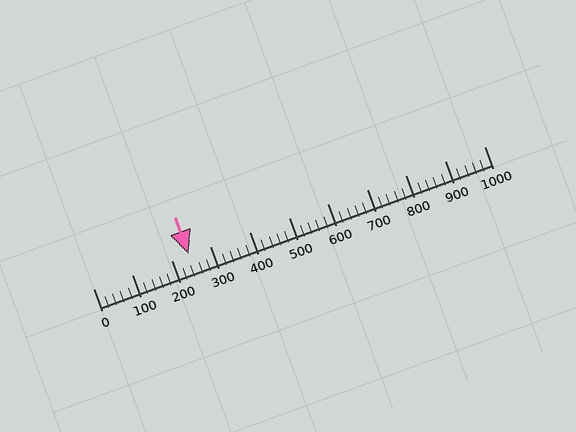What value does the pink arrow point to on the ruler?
The pink arrow points to approximately 243.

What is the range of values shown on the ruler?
The ruler shows values from 0 to 1000.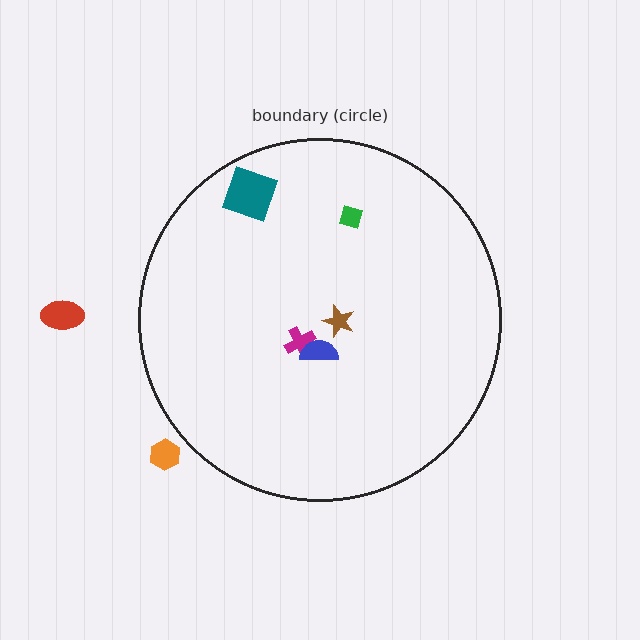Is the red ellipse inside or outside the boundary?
Outside.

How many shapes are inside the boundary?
5 inside, 2 outside.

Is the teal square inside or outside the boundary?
Inside.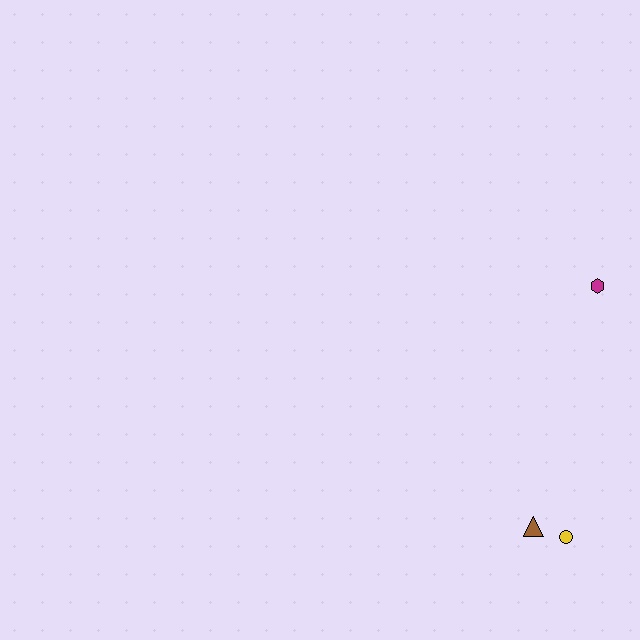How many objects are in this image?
There are 3 objects.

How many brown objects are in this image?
There is 1 brown object.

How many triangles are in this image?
There is 1 triangle.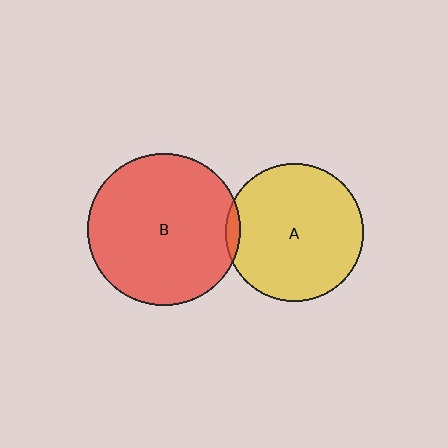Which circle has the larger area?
Circle B (red).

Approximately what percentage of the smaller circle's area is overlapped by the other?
Approximately 5%.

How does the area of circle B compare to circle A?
Approximately 1.2 times.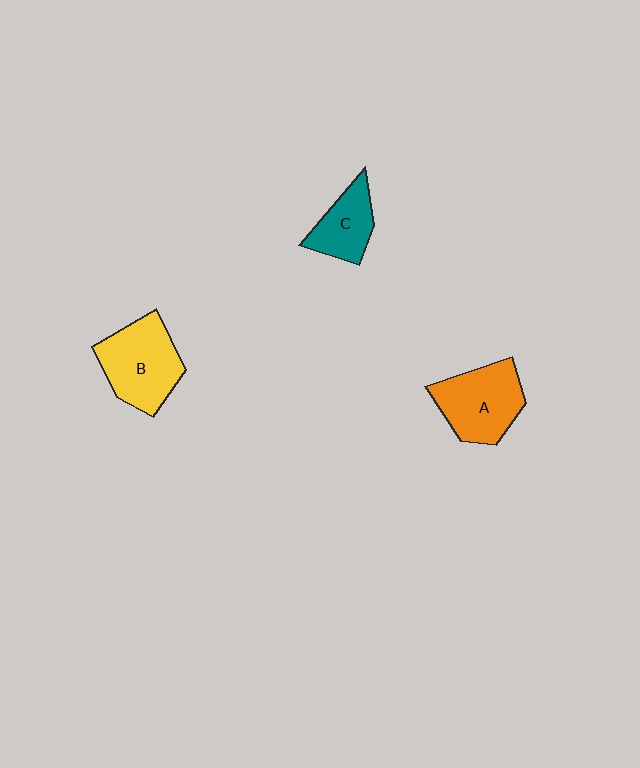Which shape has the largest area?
Shape B (yellow).